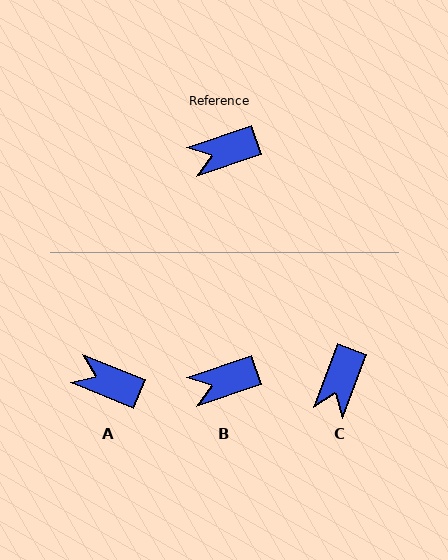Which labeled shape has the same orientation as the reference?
B.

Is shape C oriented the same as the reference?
No, it is off by about 50 degrees.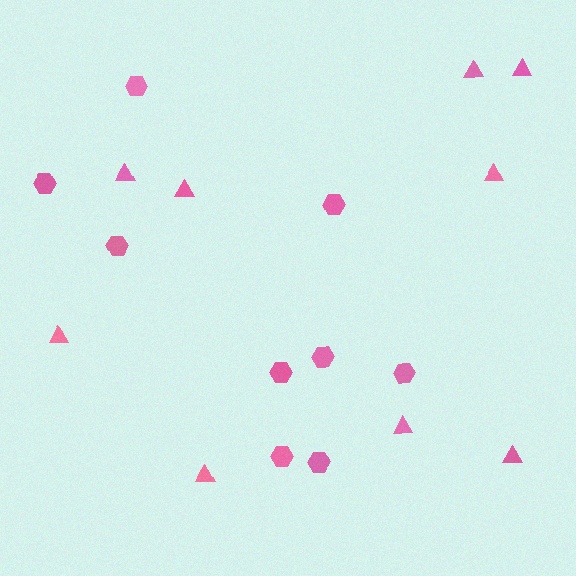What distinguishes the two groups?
There are 2 groups: one group of hexagons (9) and one group of triangles (9).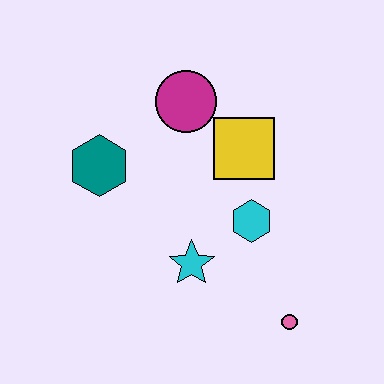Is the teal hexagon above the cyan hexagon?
Yes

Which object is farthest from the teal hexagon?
The pink circle is farthest from the teal hexagon.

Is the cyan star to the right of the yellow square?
No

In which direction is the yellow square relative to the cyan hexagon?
The yellow square is above the cyan hexagon.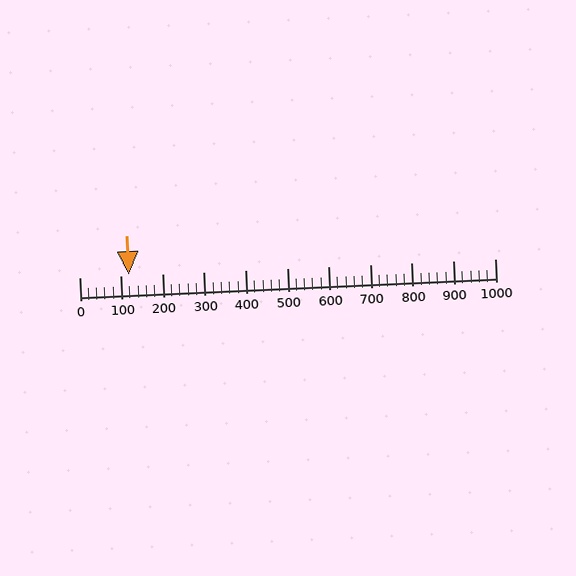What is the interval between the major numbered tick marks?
The major tick marks are spaced 100 units apart.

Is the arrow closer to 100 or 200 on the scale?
The arrow is closer to 100.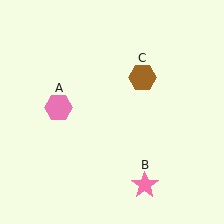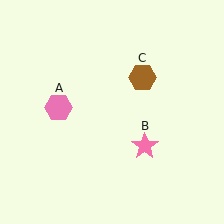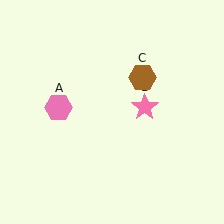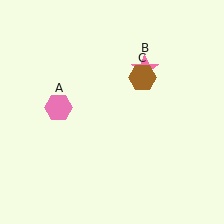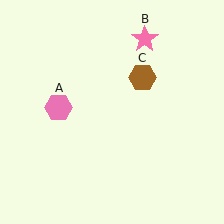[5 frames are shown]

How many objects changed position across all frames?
1 object changed position: pink star (object B).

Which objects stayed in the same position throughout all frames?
Pink hexagon (object A) and brown hexagon (object C) remained stationary.